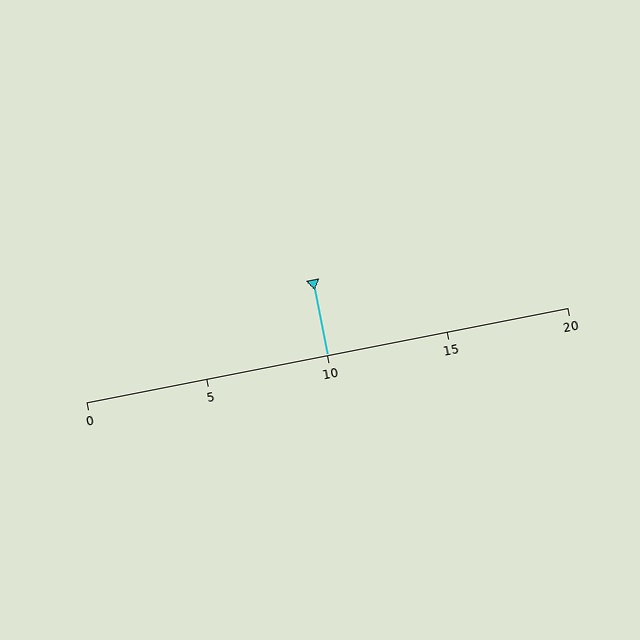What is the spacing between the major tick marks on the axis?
The major ticks are spaced 5 apart.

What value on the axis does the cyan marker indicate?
The marker indicates approximately 10.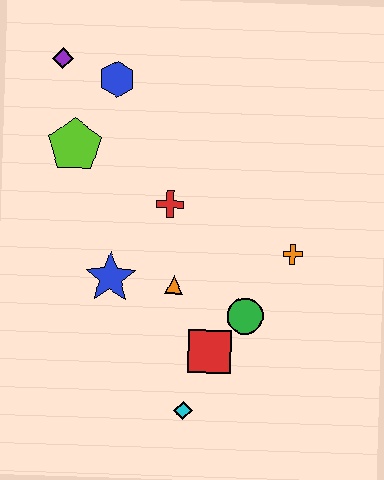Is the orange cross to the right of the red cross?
Yes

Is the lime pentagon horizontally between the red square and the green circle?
No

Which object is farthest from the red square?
The purple diamond is farthest from the red square.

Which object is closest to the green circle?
The red square is closest to the green circle.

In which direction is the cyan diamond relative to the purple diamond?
The cyan diamond is below the purple diamond.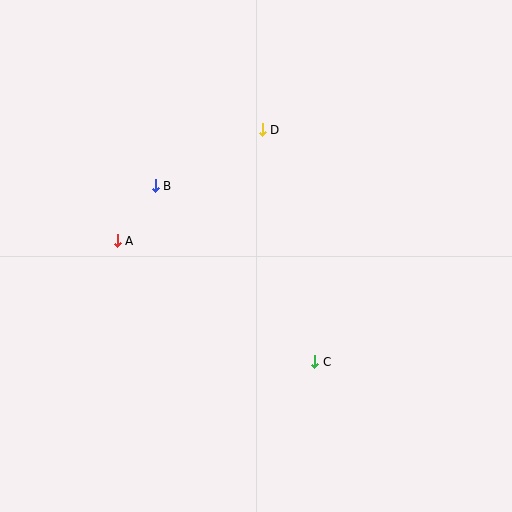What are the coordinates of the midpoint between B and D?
The midpoint between B and D is at (209, 158).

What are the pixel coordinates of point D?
Point D is at (262, 130).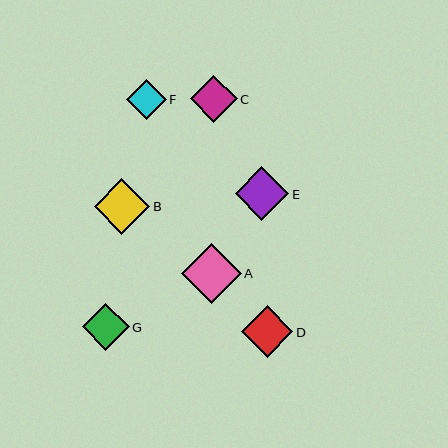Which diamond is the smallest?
Diamond F is the smallest with a size of approximately 40 pixels.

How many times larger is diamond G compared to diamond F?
Diamond G is approximately 1.2 times the size of diamond F.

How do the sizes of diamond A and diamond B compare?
Diamond A and diamond B are approximately the same size.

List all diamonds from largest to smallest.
From largest to smallest: A, B, E, D, C, G, F.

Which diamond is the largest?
Diamond A is the largest with a size of approximately 60 pixels.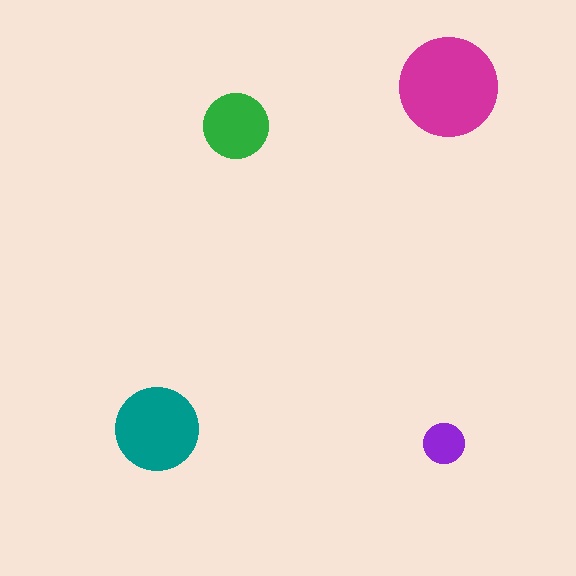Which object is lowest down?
The purple circle is bottommost.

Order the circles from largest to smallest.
the magenta one, the teal one, the green one, the purple one.